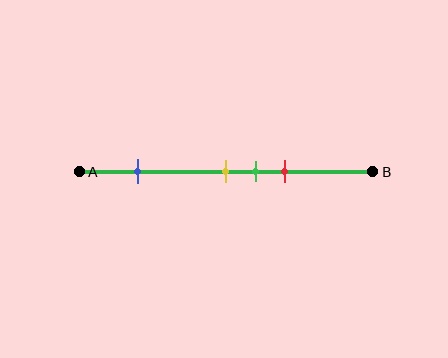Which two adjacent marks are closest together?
The yellow and green marks are the closest adjacent pair.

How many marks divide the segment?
There are 4 marks dividing the segment.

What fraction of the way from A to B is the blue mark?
The blue mark is approximately 20% (0.2) of the way from A to B.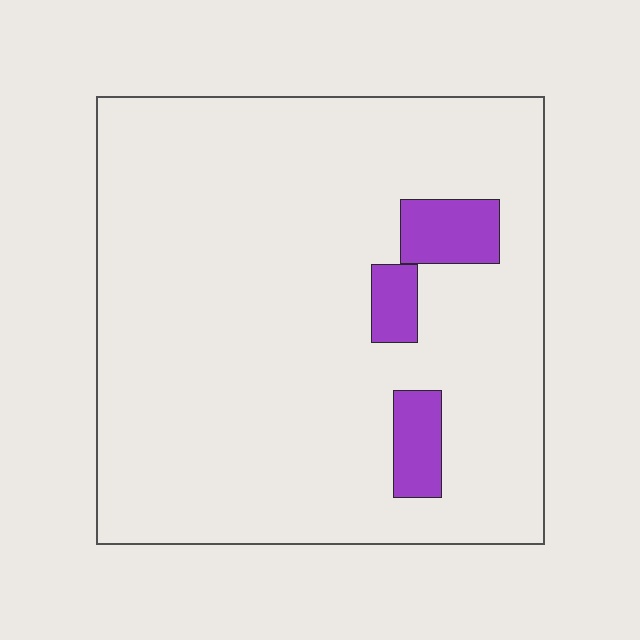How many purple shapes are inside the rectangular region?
3.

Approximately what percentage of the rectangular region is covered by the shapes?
Approximately 10%.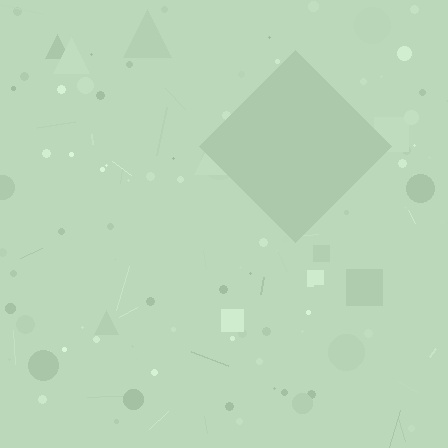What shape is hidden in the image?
A diamond is hidden in the image.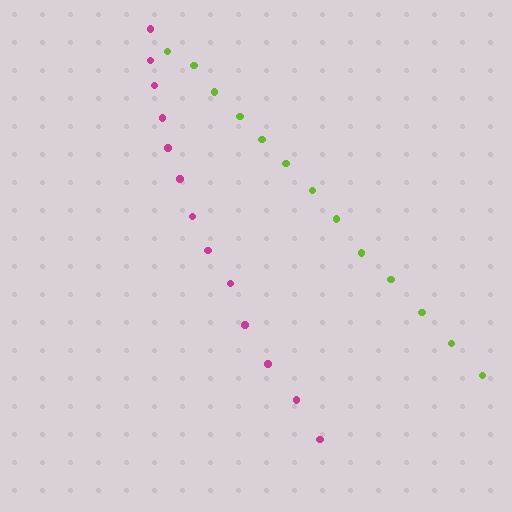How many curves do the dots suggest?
There are 2 distinct paths.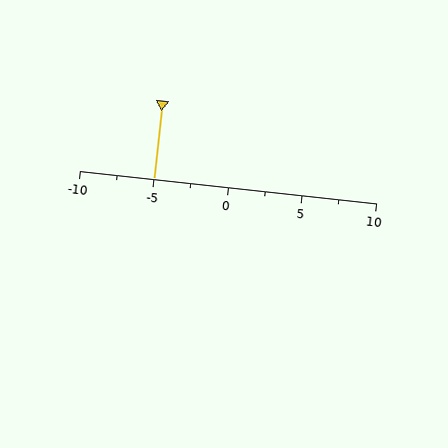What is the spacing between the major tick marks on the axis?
The major ticks are spaced 5 apart.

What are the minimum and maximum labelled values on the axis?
The axis runs from -10 to 10.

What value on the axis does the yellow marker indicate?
The marker indicates approximately -5.